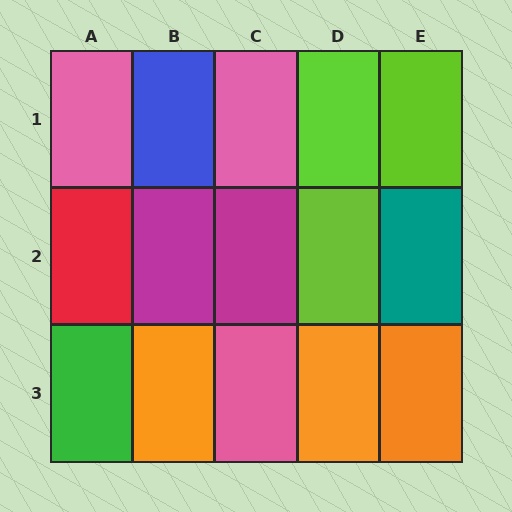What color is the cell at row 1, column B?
Blue.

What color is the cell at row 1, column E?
Lime.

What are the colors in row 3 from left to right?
Green, orange, pink, orange, orange.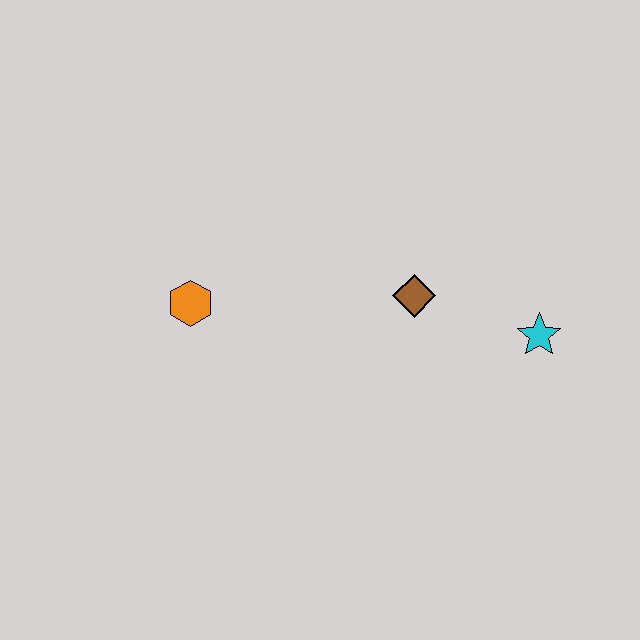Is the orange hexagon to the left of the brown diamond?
Yes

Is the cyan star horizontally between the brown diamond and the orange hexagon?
No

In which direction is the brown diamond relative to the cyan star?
The brown diamond is to the left of the cyan star.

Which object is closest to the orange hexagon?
The brown diamond is closest to the orange hexagon.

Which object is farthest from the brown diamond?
The orange hexagon is farthest from the brown diamond.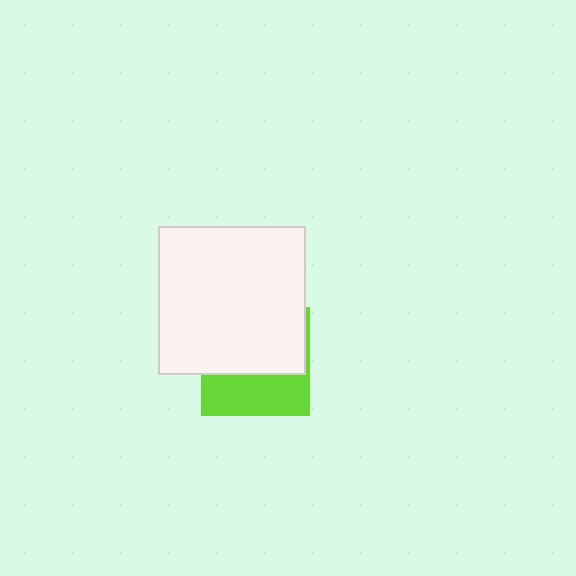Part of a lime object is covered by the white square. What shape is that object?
It is a square.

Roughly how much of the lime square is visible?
A small part of it is visible (roughly 39%).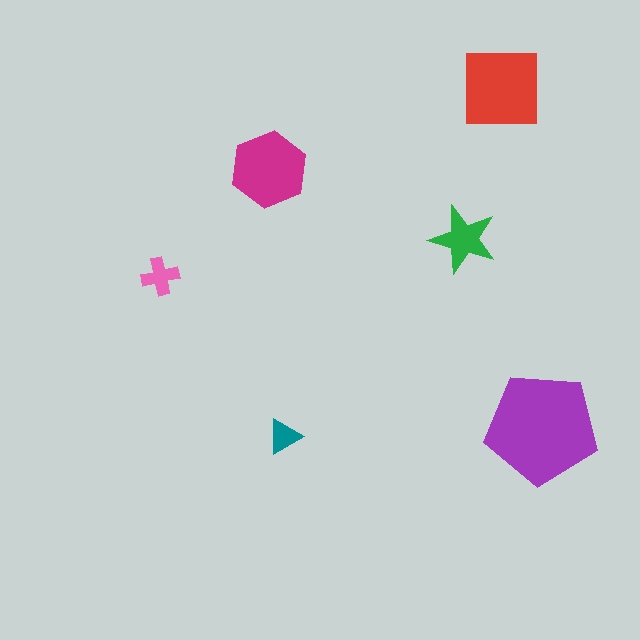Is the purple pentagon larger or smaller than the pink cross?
Larger.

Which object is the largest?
The purple pentagon.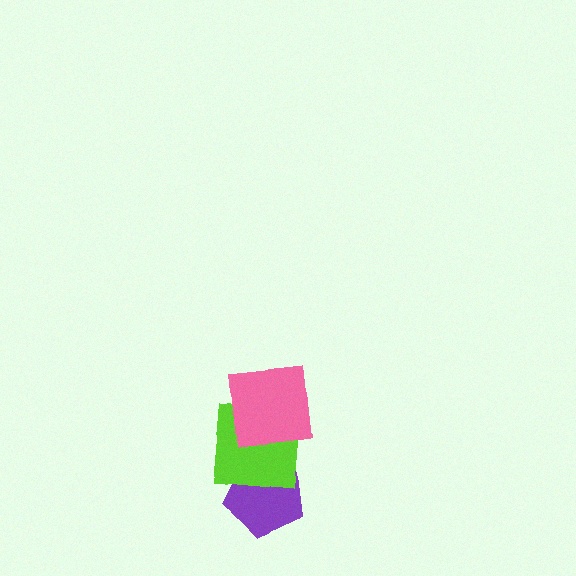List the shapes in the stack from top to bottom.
From top to bottom: the pink square, the lime square, the purple pentagon.